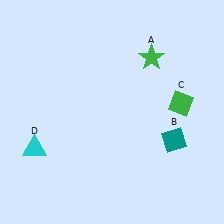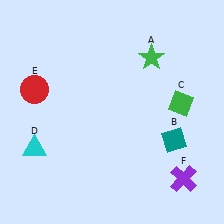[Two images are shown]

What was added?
A red circle (E), a purple cross (F) were added in Image 2.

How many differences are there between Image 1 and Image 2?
There are 2 differences between the two images.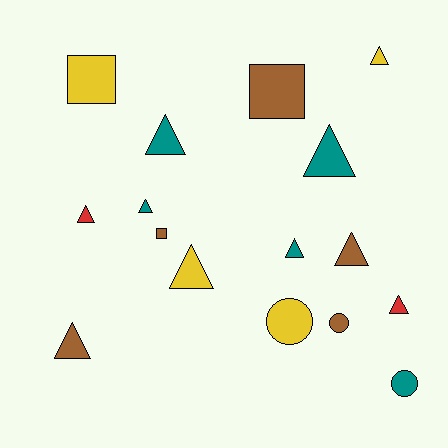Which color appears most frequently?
Teal, with 5 objects.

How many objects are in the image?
There are 16 objects.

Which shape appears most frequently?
Triangle, with 10 objects.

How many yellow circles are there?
There is 1 yellow circle.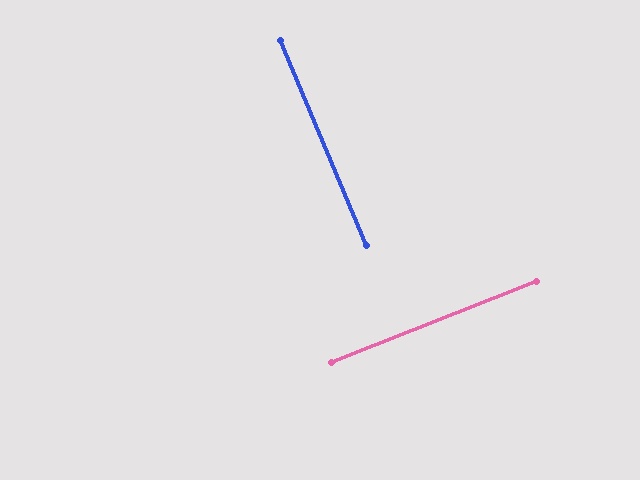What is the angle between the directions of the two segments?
Approximately 89 degrees.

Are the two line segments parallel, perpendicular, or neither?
Perpendicular — they meet at approximately 89°.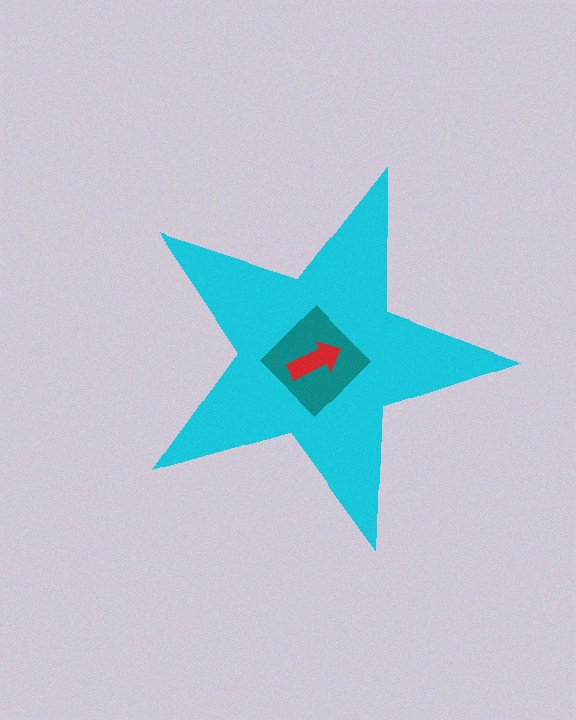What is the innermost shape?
The red arrow.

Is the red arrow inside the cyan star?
Yes.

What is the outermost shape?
The cyan star.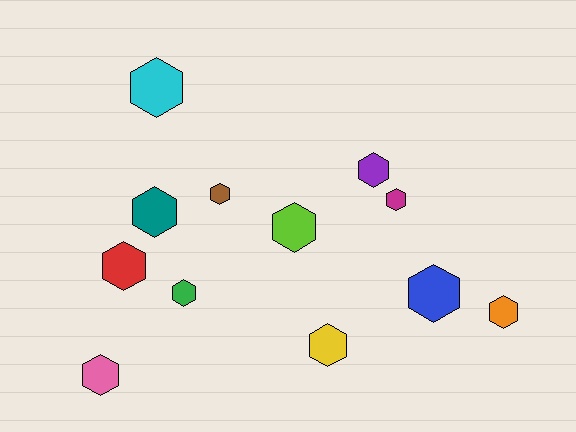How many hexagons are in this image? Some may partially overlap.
There are 12 hexagons.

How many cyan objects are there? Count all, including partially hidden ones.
There is 1 cyan object.